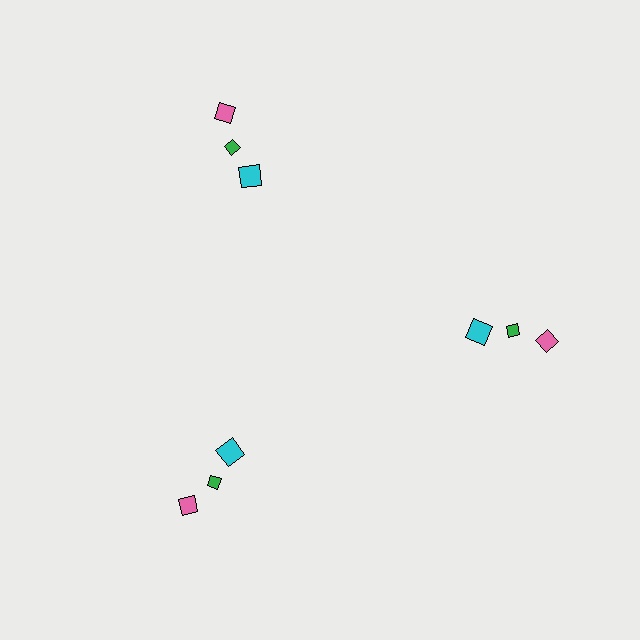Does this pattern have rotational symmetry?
Yes, this pattern has 3-fold rotational symmetry. It looks the same after rotating 120 degrees around the center.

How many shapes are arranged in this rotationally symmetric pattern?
There are 9 shapes, arranged in 3 groups of 3.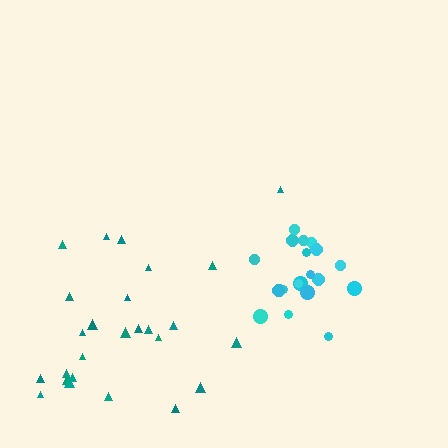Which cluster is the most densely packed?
Cyan.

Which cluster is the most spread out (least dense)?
Teal.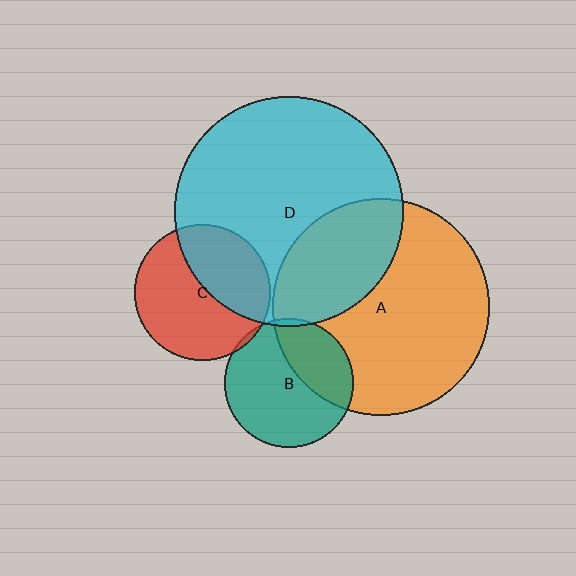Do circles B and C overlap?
Yes.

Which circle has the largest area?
Circle D (cyan).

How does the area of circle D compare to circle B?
Approximately 3.2 times.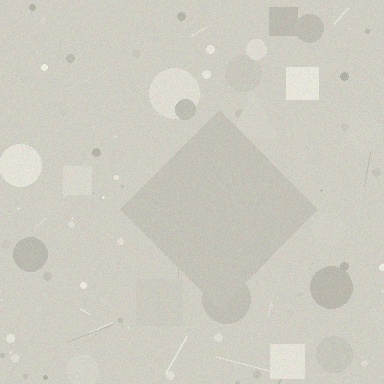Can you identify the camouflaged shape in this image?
The camouflaged shape is a diamond.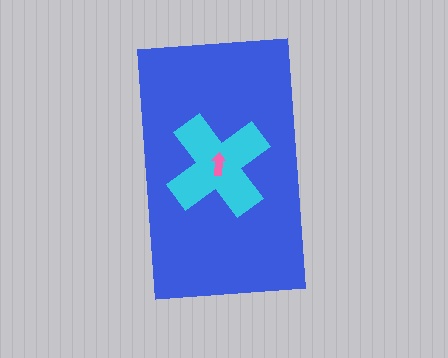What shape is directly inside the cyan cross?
The pink arrow.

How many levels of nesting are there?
3.